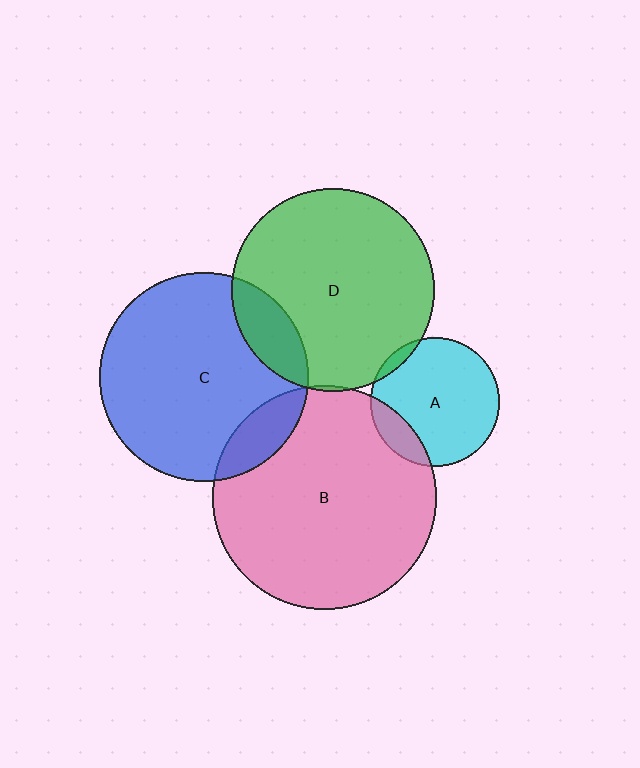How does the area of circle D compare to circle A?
Approximately 2.5 times.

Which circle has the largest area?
Circle B (pink).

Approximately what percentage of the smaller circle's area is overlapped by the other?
Approximately 15%.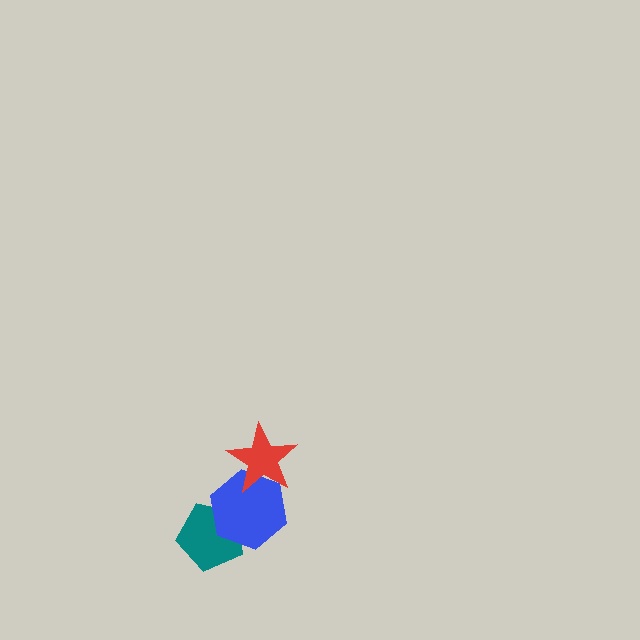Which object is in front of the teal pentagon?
The blue hexagon is in front of the teal pentagon.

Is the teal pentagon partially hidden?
Yes, it is partially covered by another shape.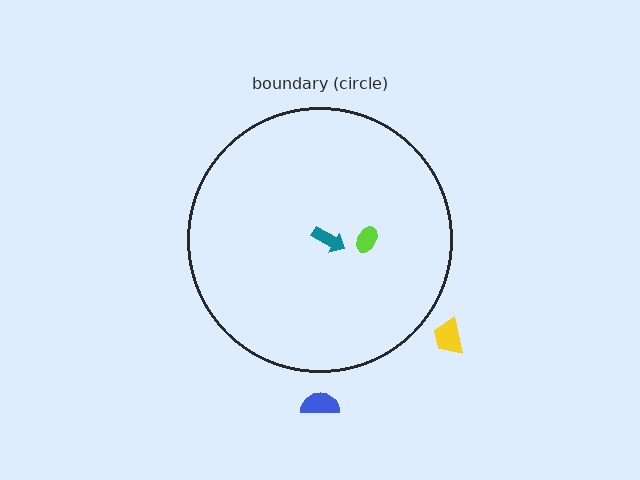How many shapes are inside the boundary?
2 inside, 2 outside.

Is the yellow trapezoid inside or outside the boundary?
Outside.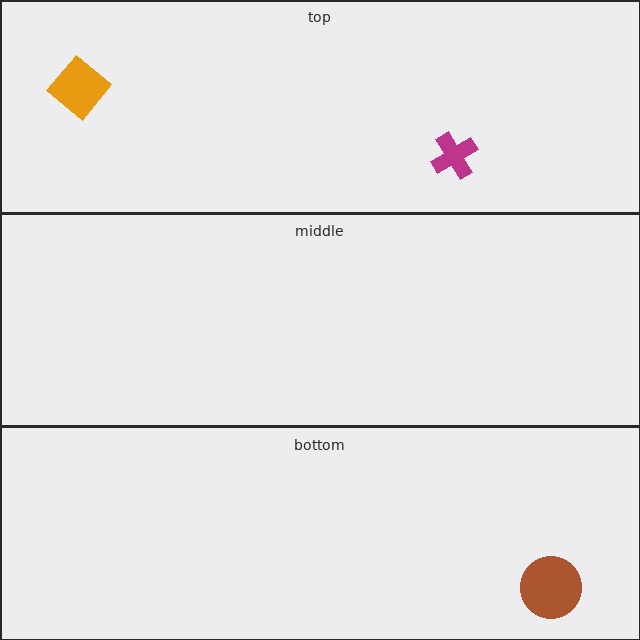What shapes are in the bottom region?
The brown circle.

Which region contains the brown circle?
The bottom region.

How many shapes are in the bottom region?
1.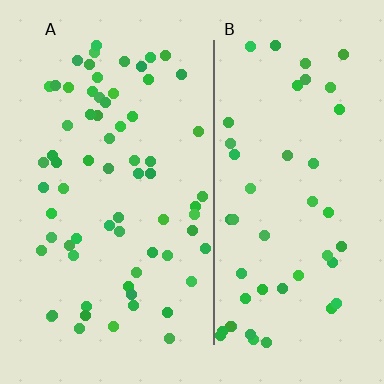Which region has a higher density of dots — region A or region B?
A (the left).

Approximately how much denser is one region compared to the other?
Approximately 1.4× — region A over region B.